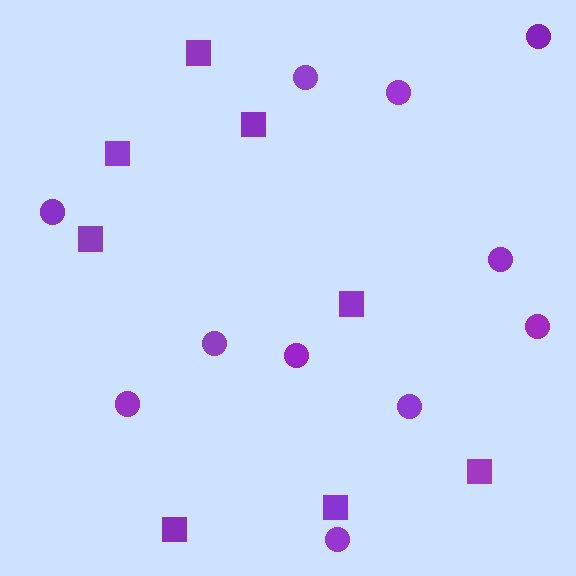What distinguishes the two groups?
There are 2 groups: one group of squares (8) and one group of circles (11).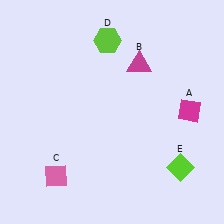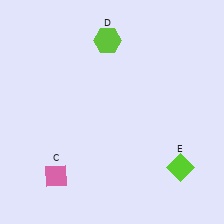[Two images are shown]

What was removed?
The magenta diamond (A), the magenta triangle (B) were removed in Image 2.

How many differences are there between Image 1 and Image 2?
There are 2 differences between the two images.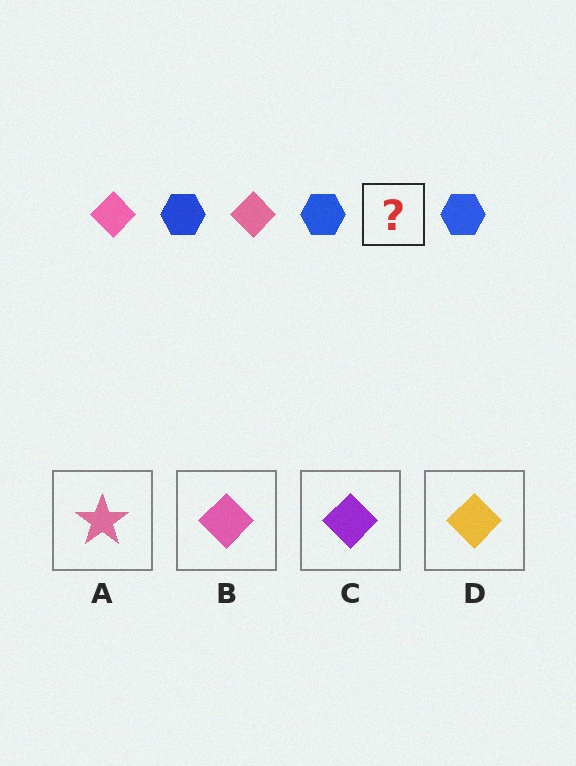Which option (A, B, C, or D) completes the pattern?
B.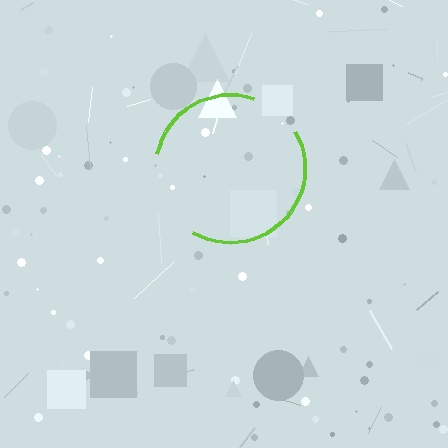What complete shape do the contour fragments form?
The contour fragments form a circle.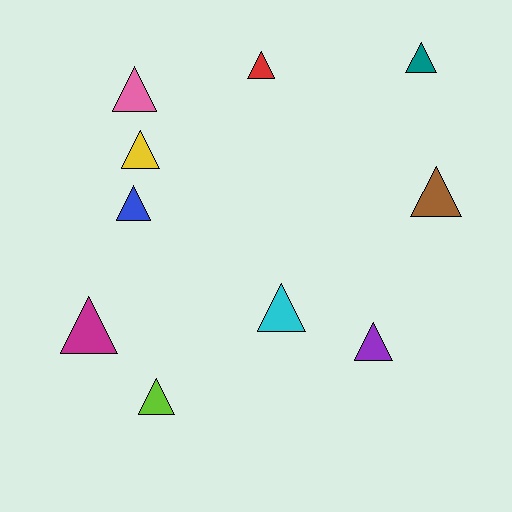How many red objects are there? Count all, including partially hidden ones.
There is 1 red object.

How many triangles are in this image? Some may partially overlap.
There are 10 triangles.